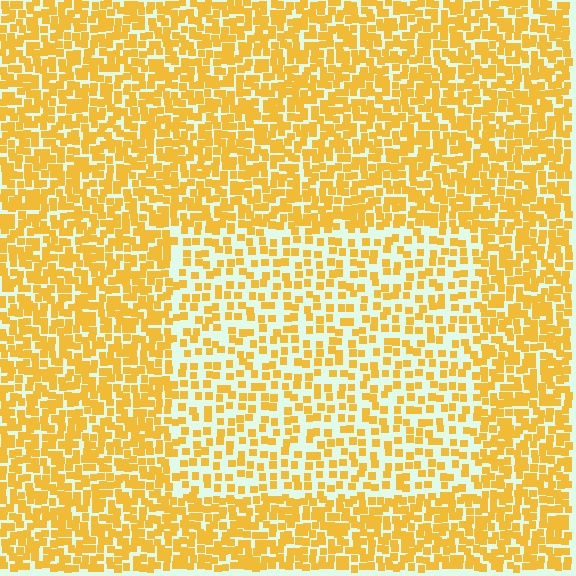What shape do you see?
I see a rectangle.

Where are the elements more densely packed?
The elements are more densely packed outside the rectangle boundary.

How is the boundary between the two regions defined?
The boundary is defined by a change in element density (approximately 1.9x ratio). All elements are the same color, size, and shape.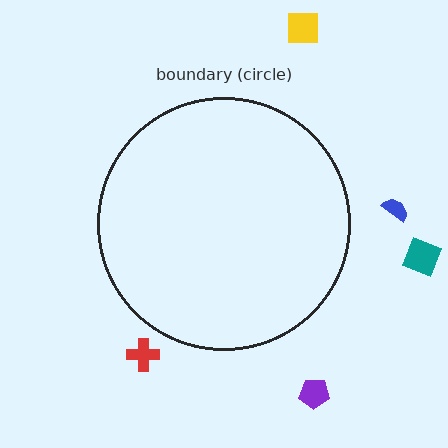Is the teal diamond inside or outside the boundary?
Outside.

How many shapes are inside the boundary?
0 inside, 5 outside.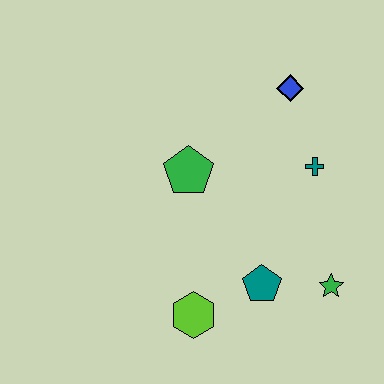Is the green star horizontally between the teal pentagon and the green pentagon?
No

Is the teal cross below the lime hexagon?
No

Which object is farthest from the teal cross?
The lime hexagon is farthest from the teal cross.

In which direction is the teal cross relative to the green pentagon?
The teal cross is to the right of the green pentagon.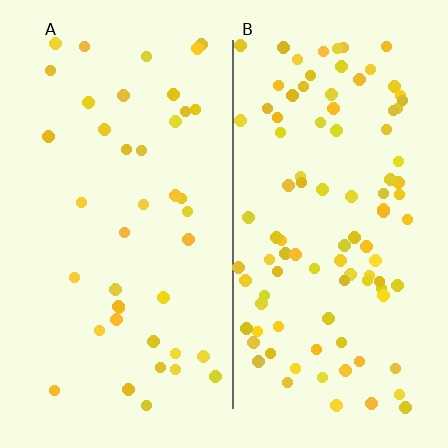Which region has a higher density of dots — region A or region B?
B (the right).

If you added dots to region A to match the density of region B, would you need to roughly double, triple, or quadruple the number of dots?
Approximately double.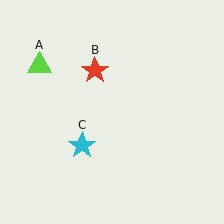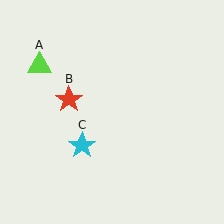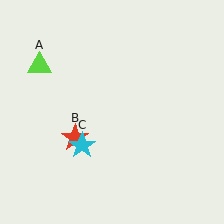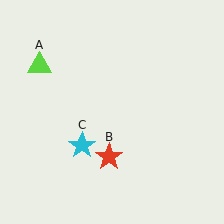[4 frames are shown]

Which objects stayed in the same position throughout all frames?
Lime triangle (object A) and cyan star (object C) remained stationary.